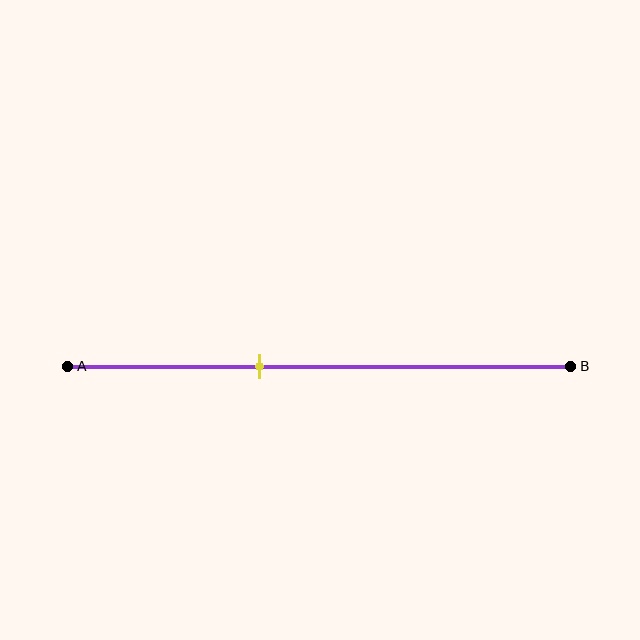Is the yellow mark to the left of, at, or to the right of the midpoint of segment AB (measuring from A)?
The yellow mark is to the left of the midpoint of segment AB.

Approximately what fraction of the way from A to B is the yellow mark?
The yellow mark is approximately 40% of the way from A to B.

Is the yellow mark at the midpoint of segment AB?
No, the mark is at about 40% from A, not at the 50% midpoint.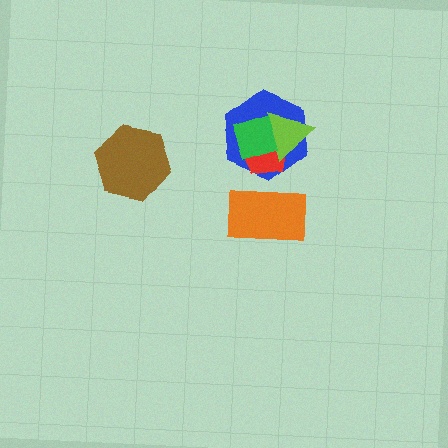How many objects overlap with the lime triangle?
3 objects overlap with the lime triangle.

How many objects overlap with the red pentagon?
3 objects overlap with the red pentagon.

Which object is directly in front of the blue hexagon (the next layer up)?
The red pentagon is directly in front of the blue hexagon.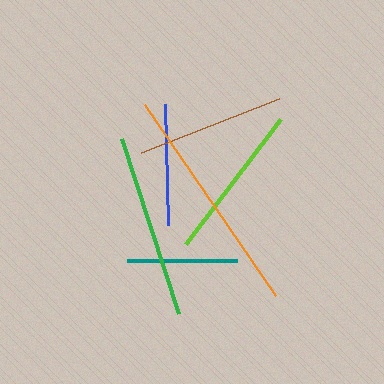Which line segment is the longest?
The orange line is the longest at approximately 231 pixels.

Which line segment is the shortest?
The teal line is the shortest at approximately 110 pixels.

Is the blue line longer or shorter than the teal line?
The blue line is longer than the teal line.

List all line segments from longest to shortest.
From longest to shortest: orange, green, lime, brown, blue, teal.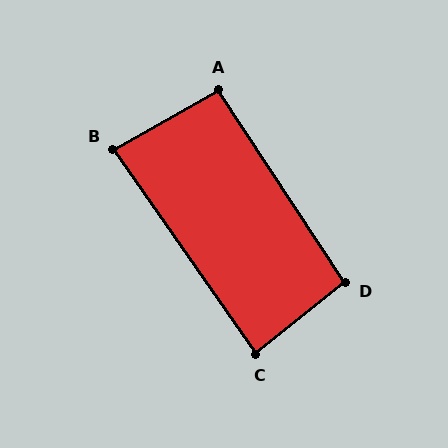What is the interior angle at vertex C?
Approximately 86 degrees (approximately right).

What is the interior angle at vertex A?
Approximately 94 degrees (approximately right).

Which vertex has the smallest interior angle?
B, at approximately 84 degrees.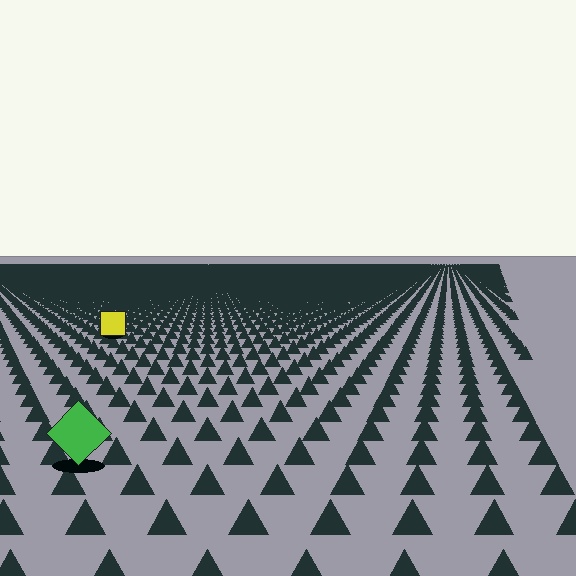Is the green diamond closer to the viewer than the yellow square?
Yes. The green diamond is closer — you can tell from the texture gradient: the ground texture is coarser near it.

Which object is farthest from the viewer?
The yellow square is farthest from the viewer. It appears smaller and the ground texture around it is denser.